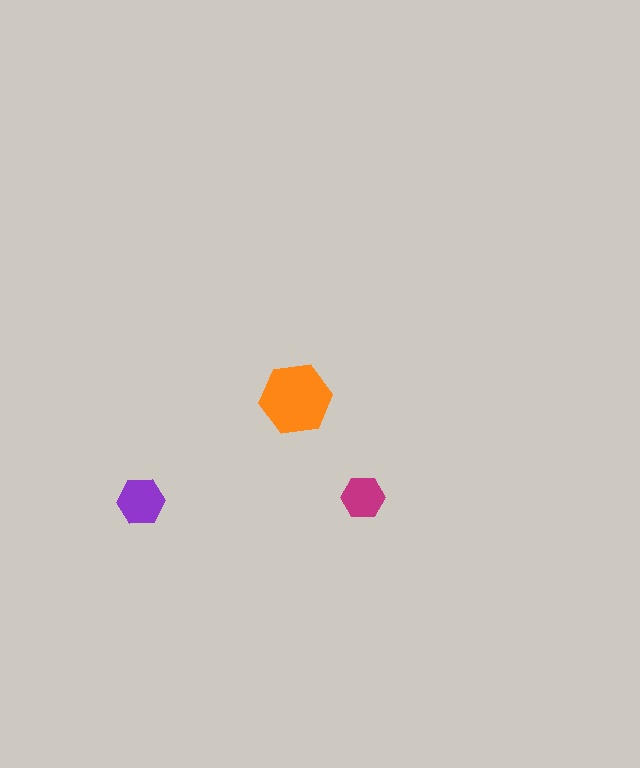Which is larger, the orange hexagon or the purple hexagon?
The orange one.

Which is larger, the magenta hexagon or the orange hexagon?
The orange one.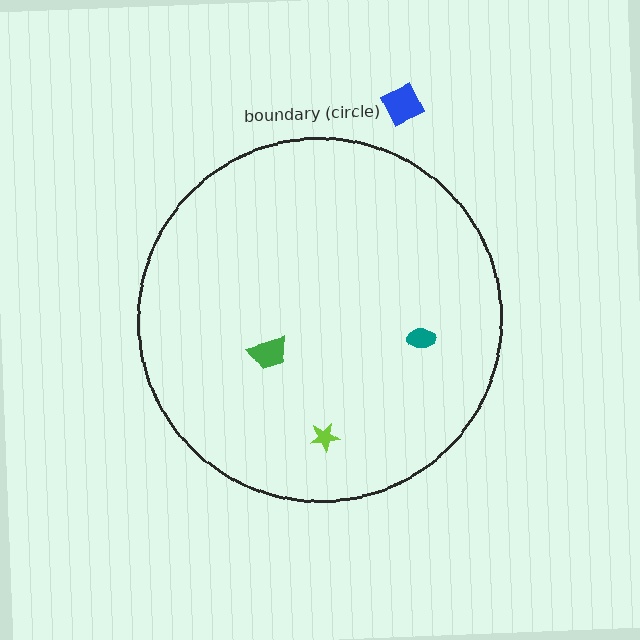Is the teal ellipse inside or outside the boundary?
Inside.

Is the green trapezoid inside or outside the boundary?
Inside.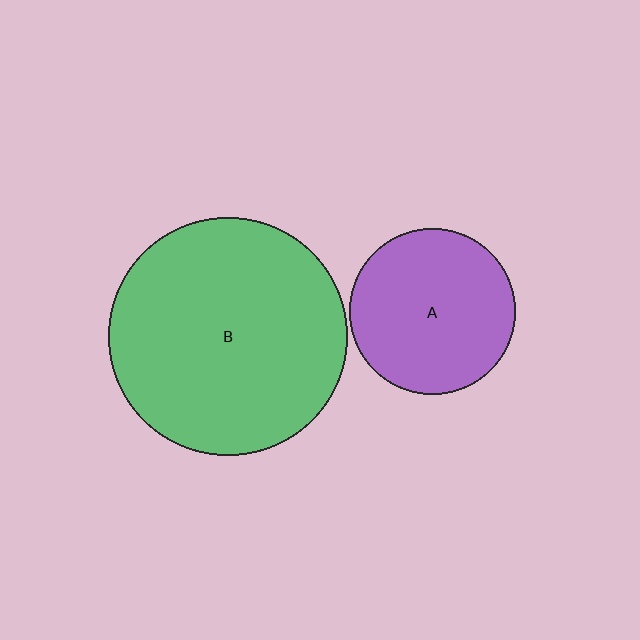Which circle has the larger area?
Circle B (green).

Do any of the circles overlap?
No, none of the circles overlap.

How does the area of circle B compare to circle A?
Approximately 2.1 times.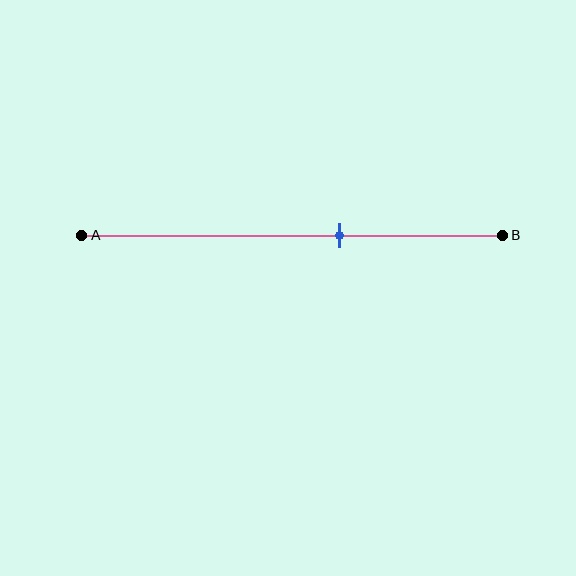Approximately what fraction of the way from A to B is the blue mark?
The blue mark is approximately 60% of the way from A to B.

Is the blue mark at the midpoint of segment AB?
No, the mark is at about 60% from A, not at the 50% midpoint.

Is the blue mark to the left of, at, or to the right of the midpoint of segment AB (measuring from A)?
The blue mark is to the right of the midpoint of segment AB.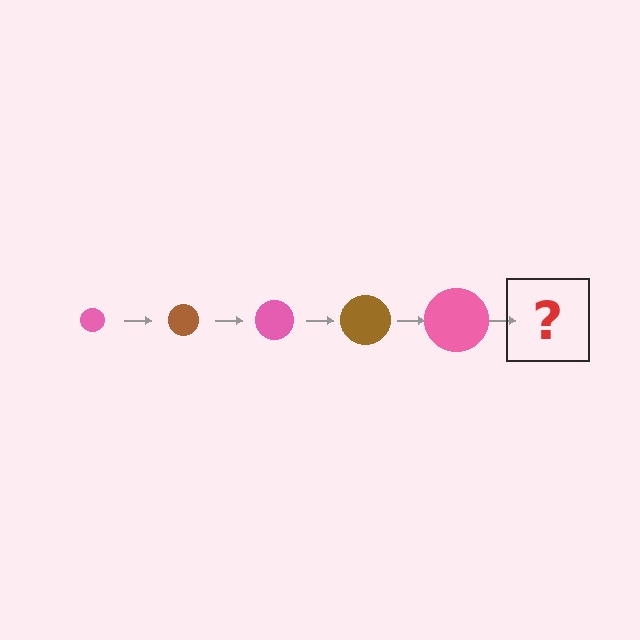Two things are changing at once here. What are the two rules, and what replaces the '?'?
The two rules are that the circle grows larger each step and the color cycles through pink and brown. The '?' should be a brown circle, larger than the previous one.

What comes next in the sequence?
The next element should be a brown circle, larger than the previous one.